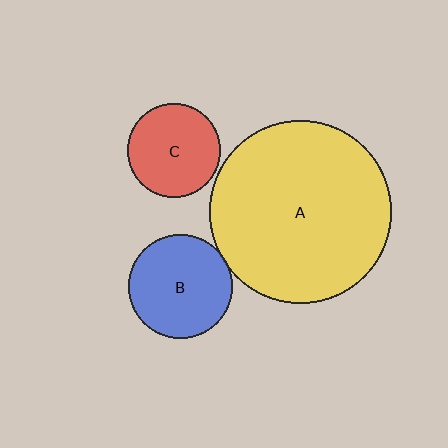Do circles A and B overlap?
Yes.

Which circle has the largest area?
Circle A (yellow).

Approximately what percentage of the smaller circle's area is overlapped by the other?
Approximately 5%.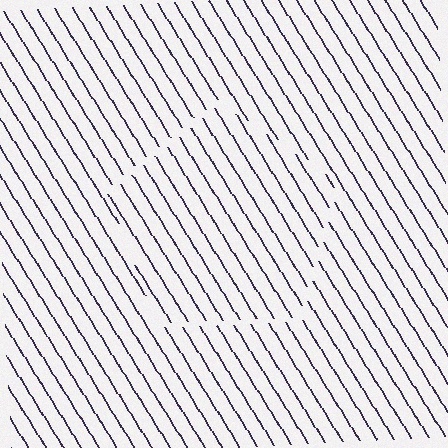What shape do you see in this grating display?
An illusory pentagon. The interior of the shape contains the same grating, shifted by half a period — the contour is defined by the phase discontinuity where line-ends from the inner and outer gratings abut.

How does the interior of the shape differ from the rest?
The interior of the shape contains the same grating, shifted by half a period — the contour is defined by the phase discontinuity where line-ends from the inner and outer gratings abut.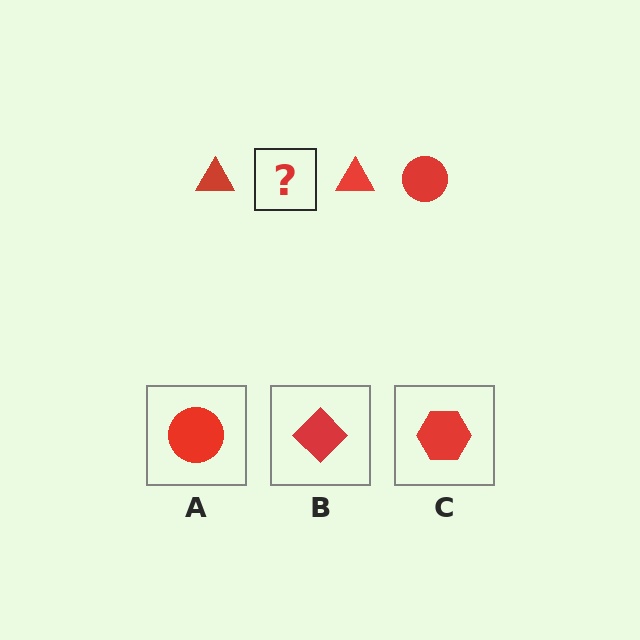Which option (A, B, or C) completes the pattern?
A.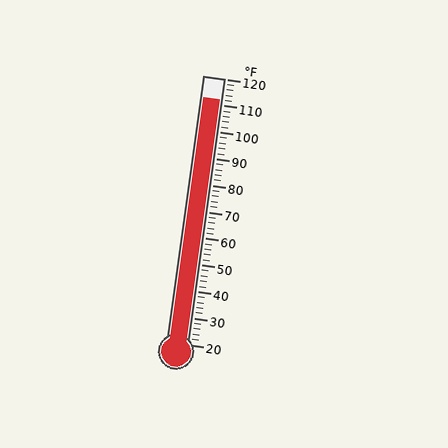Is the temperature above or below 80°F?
The temperature is above 80°F.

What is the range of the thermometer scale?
The thermometer scale ranges from 20°F to 120°F.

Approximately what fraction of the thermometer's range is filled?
The thermometer is filled to approximately 90% of its range.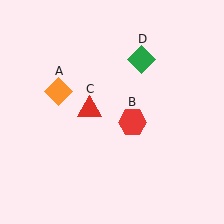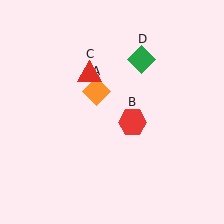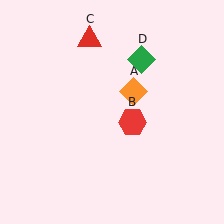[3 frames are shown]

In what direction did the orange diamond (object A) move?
The orange diamond (object A) moved right.